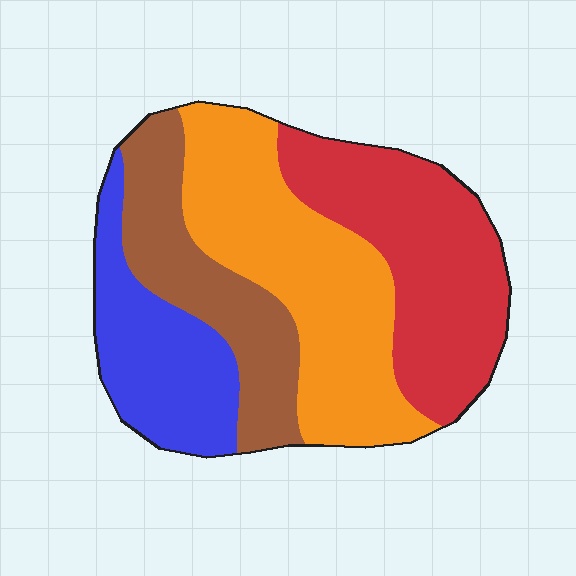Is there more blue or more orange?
Orange.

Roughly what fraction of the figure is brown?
Brown covers about 20% of the figure.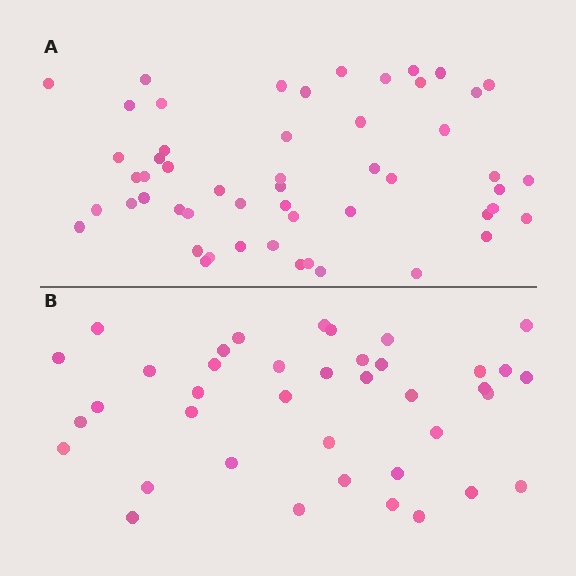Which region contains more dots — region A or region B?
Region A (the top region) has more dots.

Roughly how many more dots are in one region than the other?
Region A has approximately 15 more dots than region B.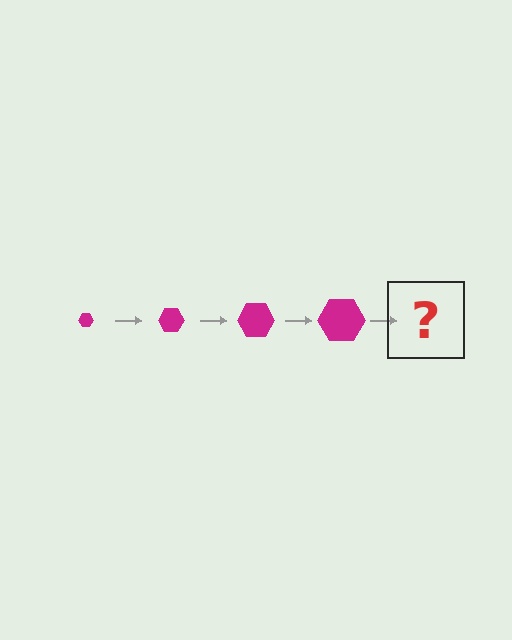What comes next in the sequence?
The next element should be a magenta hexagon, larger than the previous one.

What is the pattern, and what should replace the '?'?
The pattern is that the hexagon gets progressively larger each step. The '?' should be a magenta hexagon, larger than the previous one.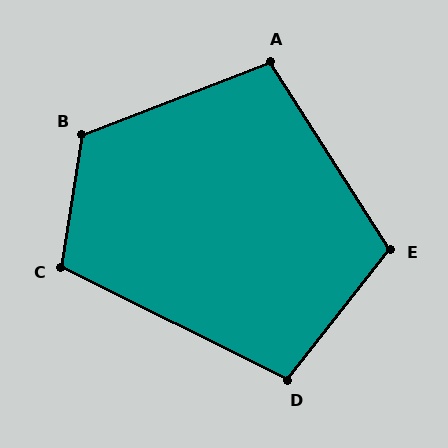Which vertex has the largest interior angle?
B, at approximately 120 degrees.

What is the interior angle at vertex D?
Approximately 102 degrees (obtuse).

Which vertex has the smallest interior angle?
A, at approximately 102 degrees.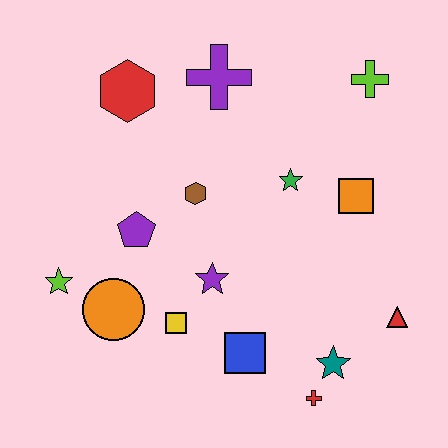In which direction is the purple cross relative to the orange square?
The purple cross is to the left of the orange square.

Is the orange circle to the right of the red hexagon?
No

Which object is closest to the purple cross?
The red hexagon is closest to the purple cross.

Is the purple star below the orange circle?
No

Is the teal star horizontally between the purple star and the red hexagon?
No